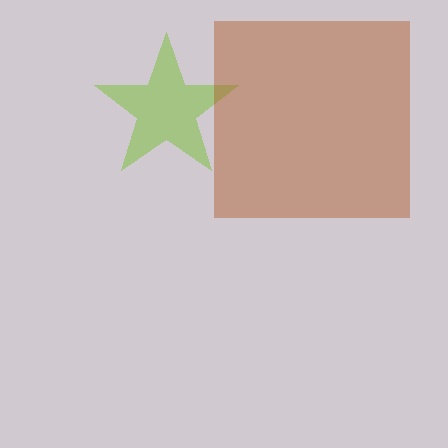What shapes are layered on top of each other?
The layered shapes are: a lime star, a brown square.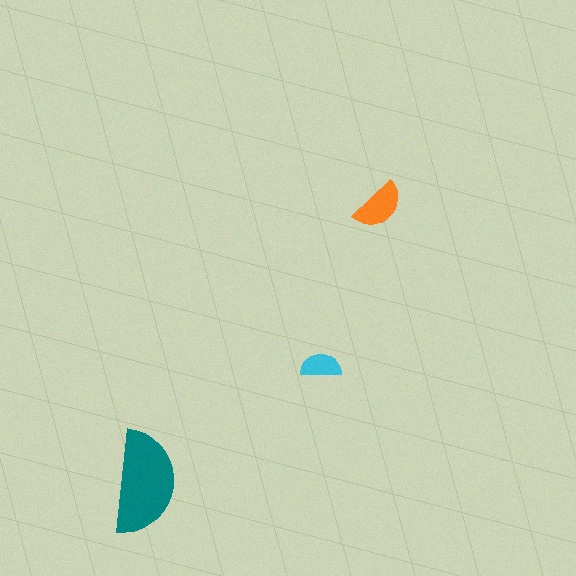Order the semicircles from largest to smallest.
the teal one, the orange one, the cyan one.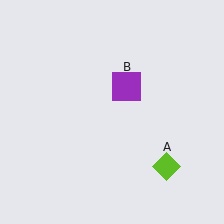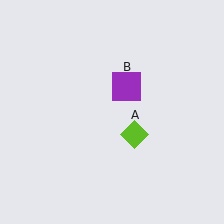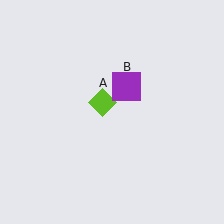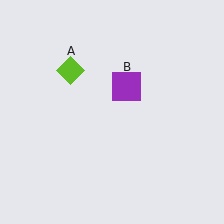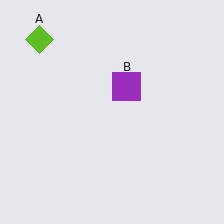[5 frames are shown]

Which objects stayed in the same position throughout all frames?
Purple square (object B) remained stationary.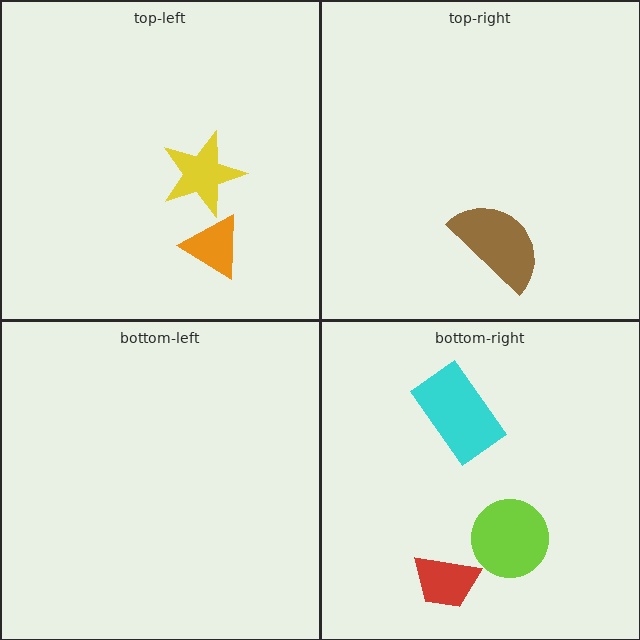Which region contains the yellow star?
The top-left region.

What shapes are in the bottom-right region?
The lime circle, the cyan rectangle, the red trapezoid.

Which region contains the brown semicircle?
The top-right region.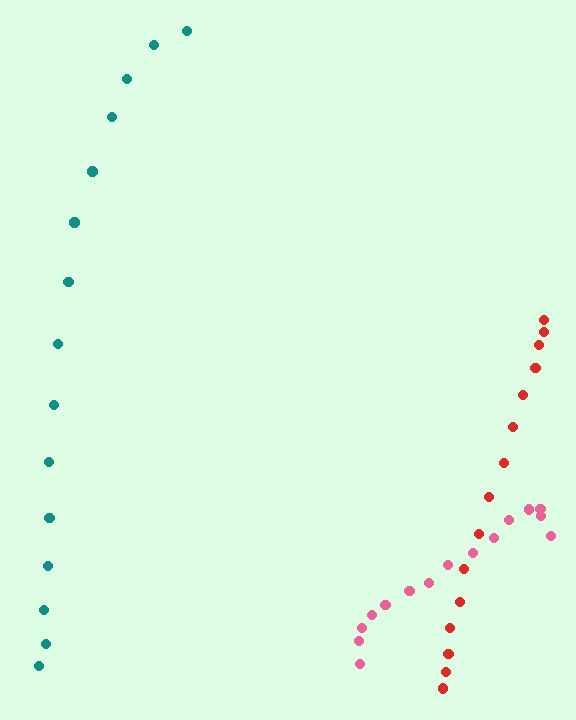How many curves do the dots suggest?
There are 3 distinct paths.